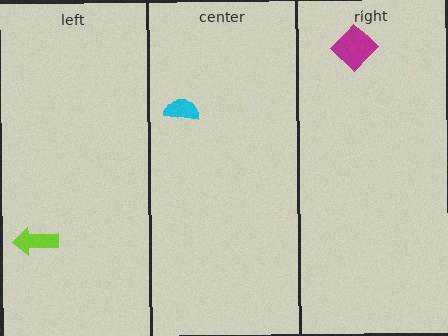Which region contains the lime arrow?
The left region.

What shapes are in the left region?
The lime arrow.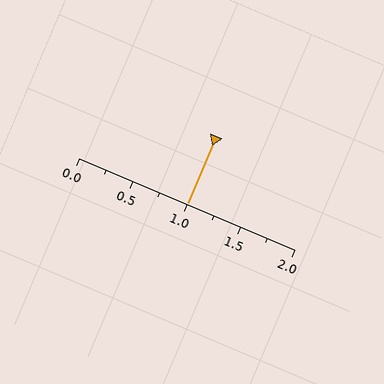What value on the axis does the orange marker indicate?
The marker indicates approximately 1.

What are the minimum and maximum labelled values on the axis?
The axis runs from 0.0 to 2.0.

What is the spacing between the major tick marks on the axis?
The major ticks are spaced 0.5 apart.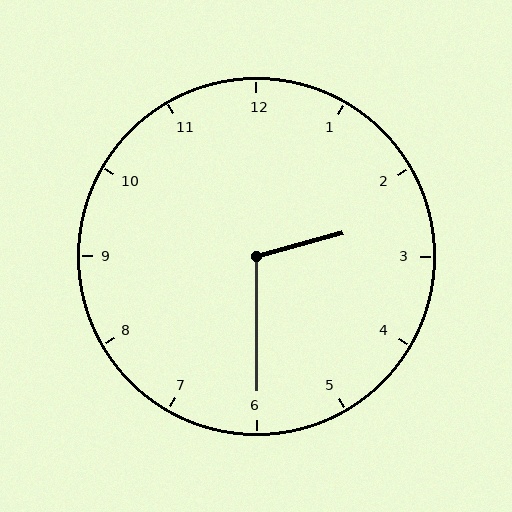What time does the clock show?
2:30.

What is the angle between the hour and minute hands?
Approximately 105 degrees.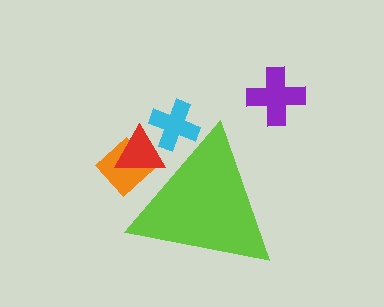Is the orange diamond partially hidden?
Yes, the orange diamond is partially hidden behind the lime triangle.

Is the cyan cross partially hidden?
Yes, the cyan cross is partially hidden behind the lime triangle.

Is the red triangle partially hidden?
Yes, the red triangle is partially hidden behind the lime triangle.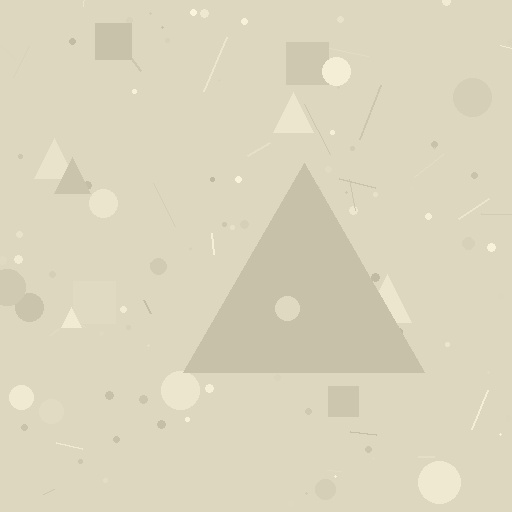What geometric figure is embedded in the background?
A triangle is embedded in the background.